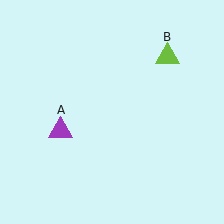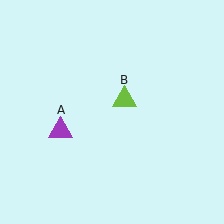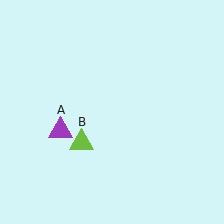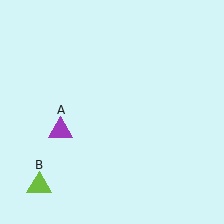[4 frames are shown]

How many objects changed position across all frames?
1 object changed position: lime triangle (object B).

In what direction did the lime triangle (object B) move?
The lime triangle (object B) moved down and to the left.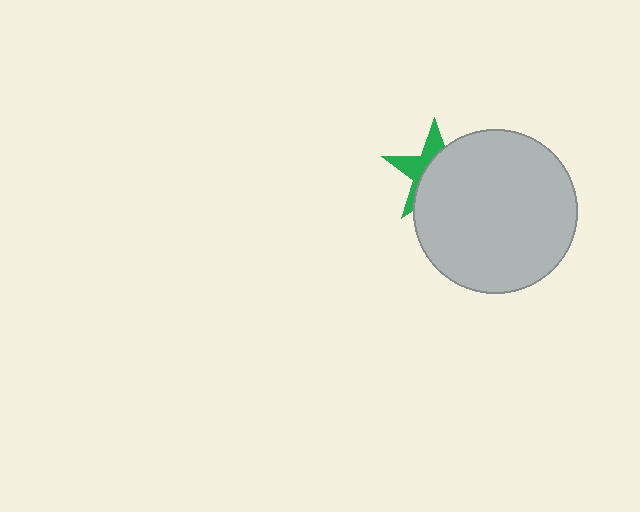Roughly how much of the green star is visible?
A small part of it is visible (roughly 38%).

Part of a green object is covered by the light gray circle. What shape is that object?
It is a star.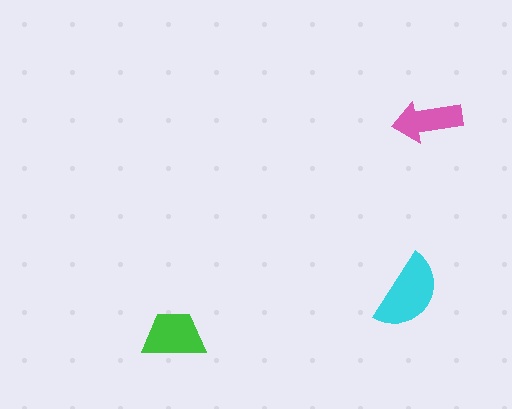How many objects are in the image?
There are 3 objects in the image.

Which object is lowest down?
The green trapezoid is bottommost.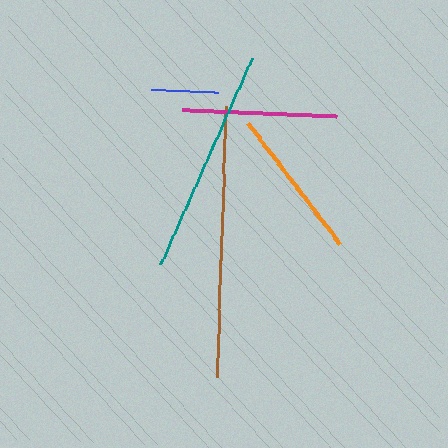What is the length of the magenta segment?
The magenta segment is approximately 155 pixels long.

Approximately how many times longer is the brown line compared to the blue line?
The brown line is approximately 4.1 times the length of the blue line.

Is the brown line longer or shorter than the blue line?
The brown line is longer than the blue line.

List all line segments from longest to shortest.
From longest to shortest: brown, teal, magenta, orange, blue.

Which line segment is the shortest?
The blue line is the shortest at approximately 67 pixels.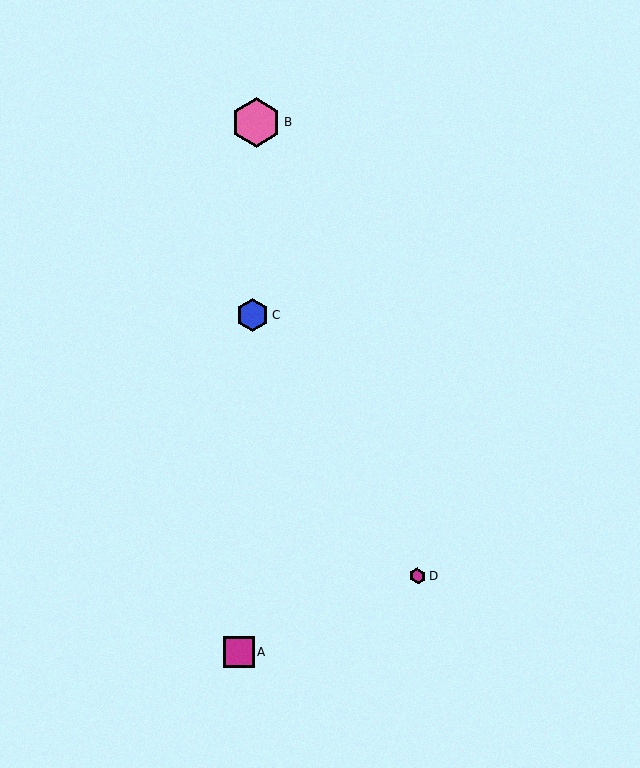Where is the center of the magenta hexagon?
The center of the magenta hexagon is at (418, 576).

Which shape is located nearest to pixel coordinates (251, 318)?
The blue hexagon (labeled C) at (253, 315) is nearest to that location.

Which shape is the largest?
The pink hexagon (labeled B) is the largest.